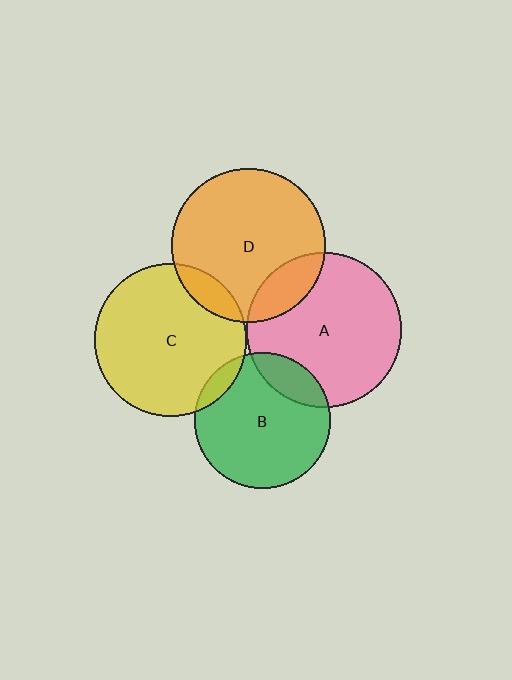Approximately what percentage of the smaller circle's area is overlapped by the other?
Approximately 10%.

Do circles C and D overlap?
Yes.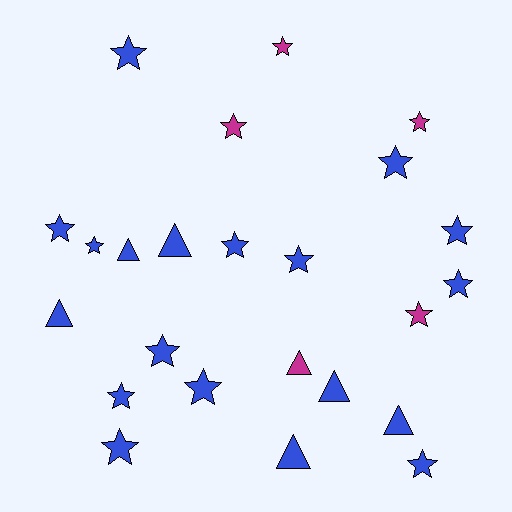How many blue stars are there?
There are 13 blue stars.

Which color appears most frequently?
Blue, with 19 objects.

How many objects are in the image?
There are 24 objects.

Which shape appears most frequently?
Star, with 17 objects.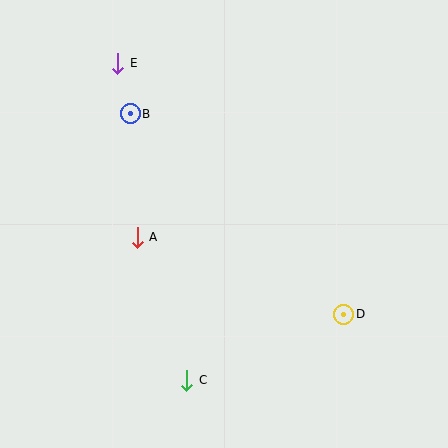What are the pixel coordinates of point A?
Point A is at (137, 237).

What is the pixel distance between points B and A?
The distance between B and A is 124 pixels.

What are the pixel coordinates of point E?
Point E is at (118, 63).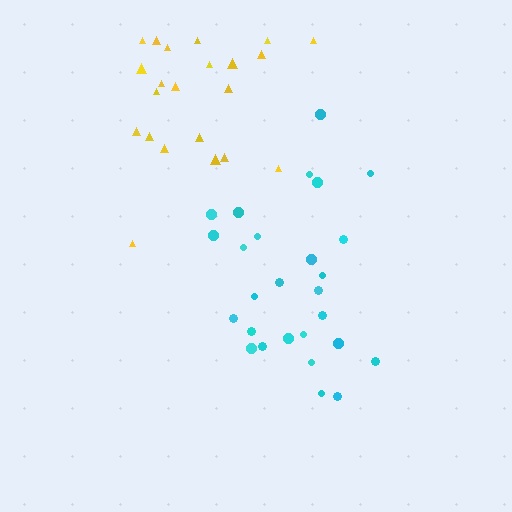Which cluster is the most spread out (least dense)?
Yellow.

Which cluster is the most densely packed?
Cyan.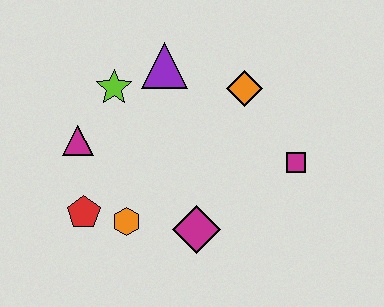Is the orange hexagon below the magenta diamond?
No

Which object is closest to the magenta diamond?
The orange hexagon is closest to the magenta diamond.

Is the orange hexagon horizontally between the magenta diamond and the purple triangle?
No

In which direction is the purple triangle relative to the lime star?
The purple triangle is to the right of the lime star.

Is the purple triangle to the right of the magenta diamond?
No